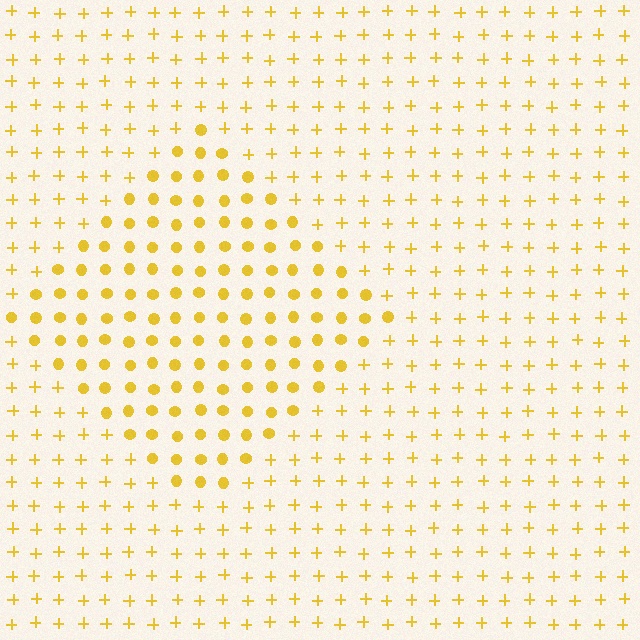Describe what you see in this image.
The image is filled with small yellow elements arranged in a uniform grid. A diamond-shaped region contains circles, while the surrounding area contains plus signs. The boundary is defined purely by the change in element shape.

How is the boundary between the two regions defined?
The boundary is defined by a change in element shape: circles inside vs. plus signs outside. All elements share the same color and spacing.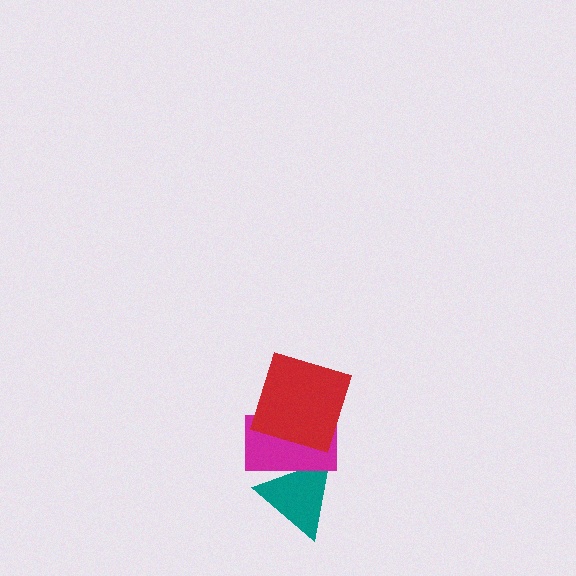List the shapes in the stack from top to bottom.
From top to bottom: the red square, the magenta rectangle, the teal triangle.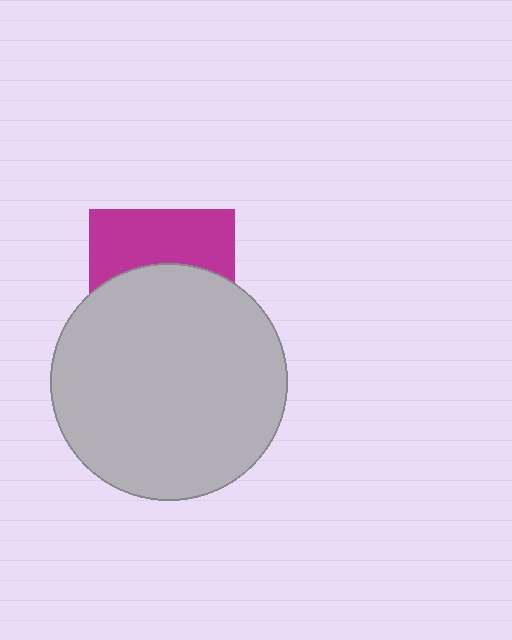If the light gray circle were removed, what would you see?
You would see the complete magenta square.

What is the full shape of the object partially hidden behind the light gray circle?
The partially hidden object is a magenta square.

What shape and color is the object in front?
The object in front is a light gray circle.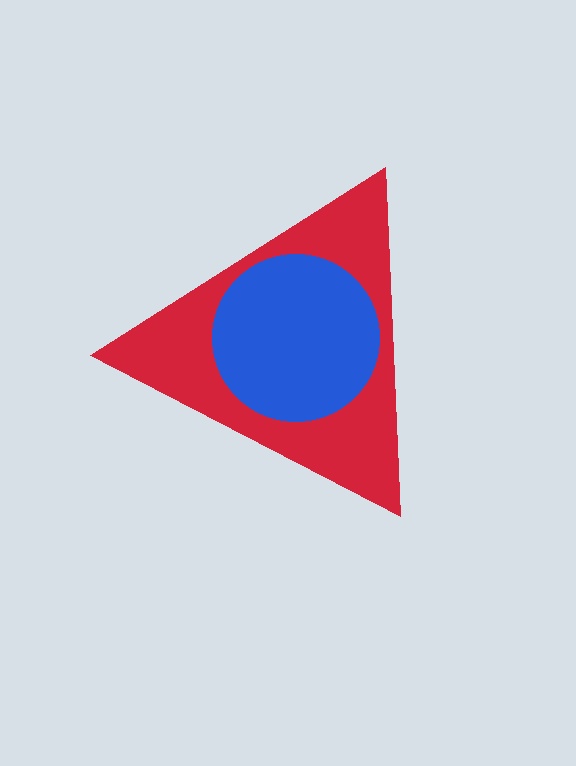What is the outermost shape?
The red triangle.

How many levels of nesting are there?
2.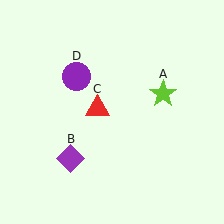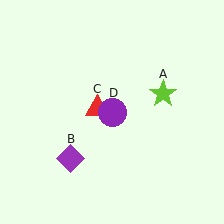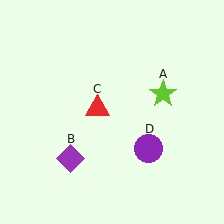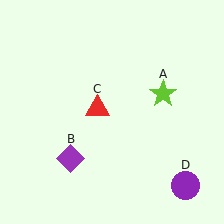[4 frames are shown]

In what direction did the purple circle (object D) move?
The purple circle (object D) moved down and to the right.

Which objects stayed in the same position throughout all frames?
Lime star (object A) and purple diamond (object B) and red triangle (object C) remained stationary.